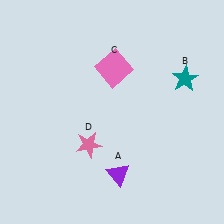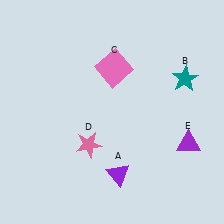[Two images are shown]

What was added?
A purple triangle (E) was added in Image 2.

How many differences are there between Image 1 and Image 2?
There is 1 difference between the two images.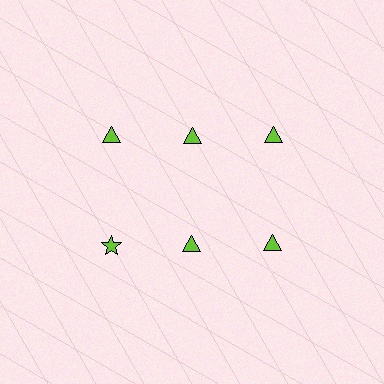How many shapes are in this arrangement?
There are 6 shapes arranged in a grid pattern.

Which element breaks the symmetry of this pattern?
The lime star in the second row, leftmost column breaks the symmetry. All other shapes are lime triangles.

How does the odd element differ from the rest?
It has a different shape: star instead of triangle.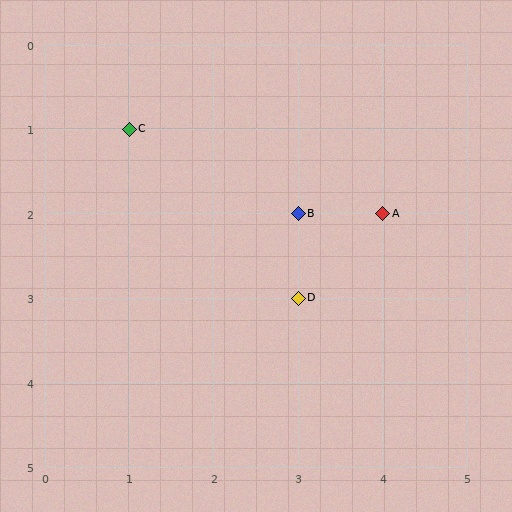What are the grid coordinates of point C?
Point C is at grid coordinates (1, 1).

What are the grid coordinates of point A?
Point A is at grid coordinates (4, 2).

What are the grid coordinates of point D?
Point D is at grid coordinates (3, 3).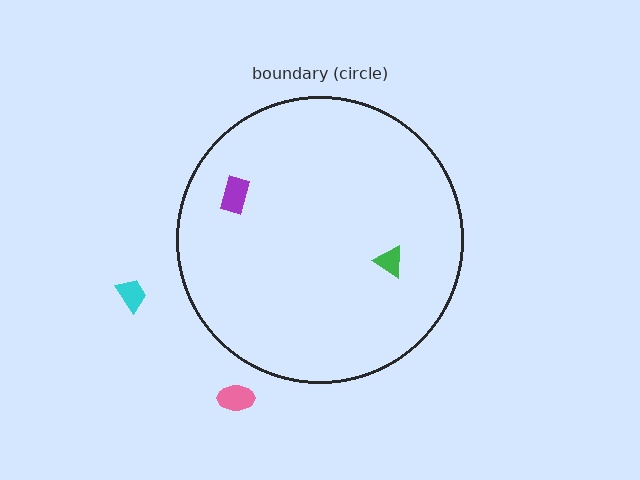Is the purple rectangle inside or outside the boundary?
Inside.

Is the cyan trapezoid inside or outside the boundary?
Outside.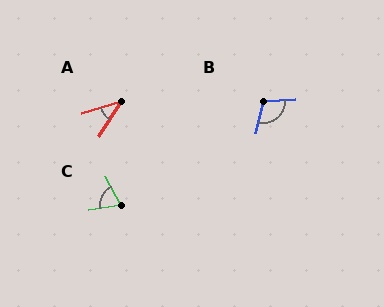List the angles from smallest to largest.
A (40°), C (71°), B (108°).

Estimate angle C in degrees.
Approximately 71 degrees.